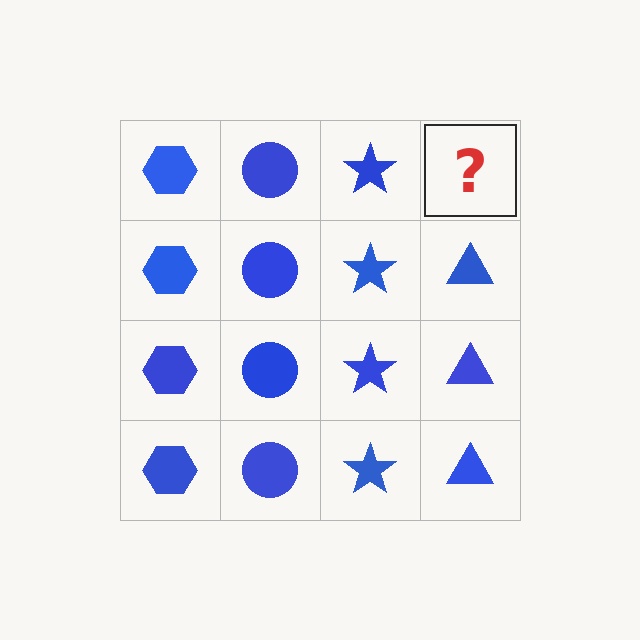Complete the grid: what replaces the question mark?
The question mark should be replaced with a blue triangle.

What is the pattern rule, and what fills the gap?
The rule is that each column has a consistent shape. The gap should be filled with a blue triangle.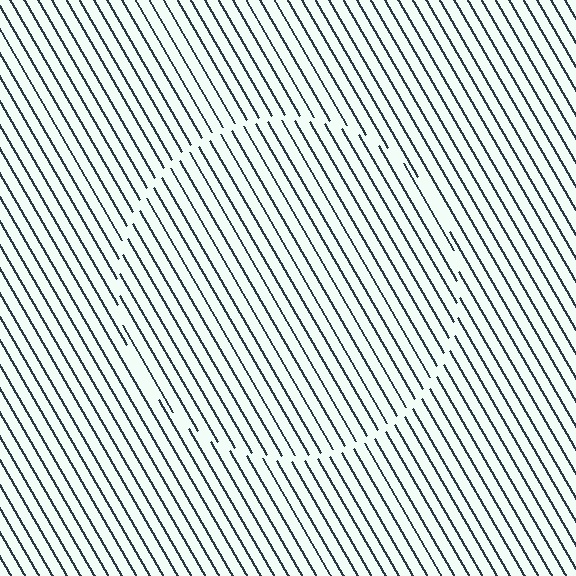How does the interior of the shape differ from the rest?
The interior of the shape contains the same grating, shifted by half a period — the contour is defined by the phase discontinuity where line-ends from the inner and outer gratings abut.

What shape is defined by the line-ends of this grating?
An illusory circle. The interior of the shape contains the same grating, shifted by half a period — the contour is defined by the phase discontinuity where line-ends from the inner and outer gratings abut.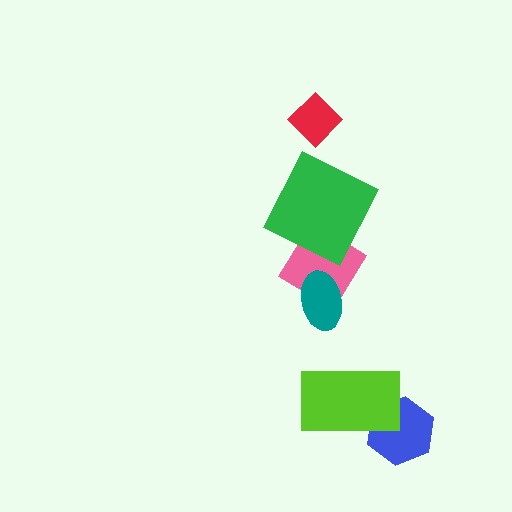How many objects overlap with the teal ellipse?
1 object overlaps with the teal ellipse.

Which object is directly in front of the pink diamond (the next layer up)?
The teal ellipse is directly in front of the pink diamond.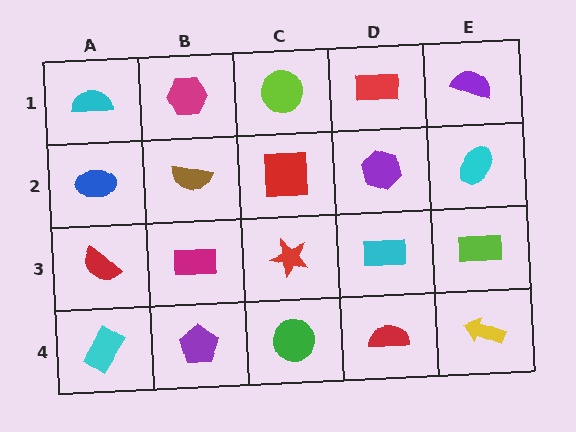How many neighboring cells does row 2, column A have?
3.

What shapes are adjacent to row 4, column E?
A lime rectangle (row 3, column E), a red semicircle (row 4, column D).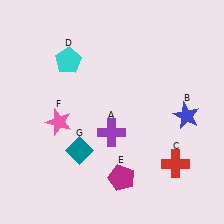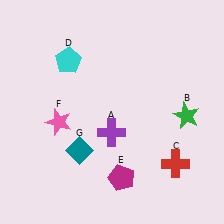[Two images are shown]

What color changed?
The star (B) changed from blue in Image 1 to green in Image 2.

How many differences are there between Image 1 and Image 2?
There is 1 difference between the two images.